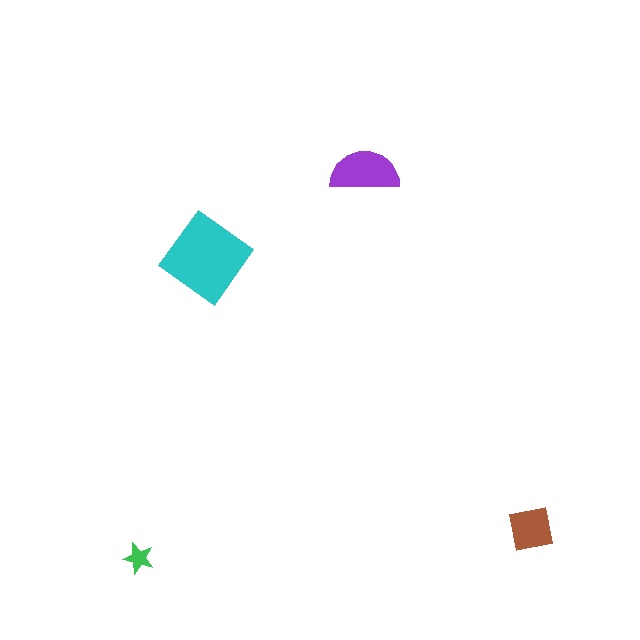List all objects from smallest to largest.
The green star, the brown square, the purple semicircle, the cyan diamond.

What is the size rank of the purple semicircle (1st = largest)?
2nd.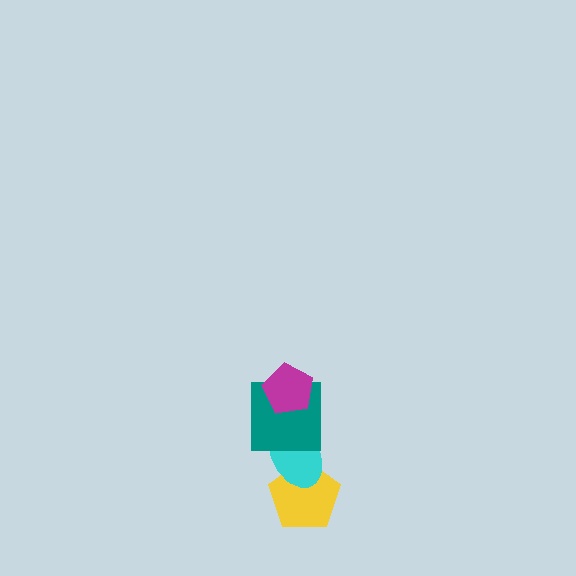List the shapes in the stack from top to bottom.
From top to bottom: the magenta pentagon, the teal square, the cyan ellipse, the yellow pentagon.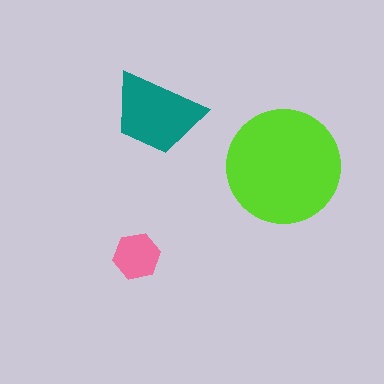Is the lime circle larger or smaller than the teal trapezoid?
Larger.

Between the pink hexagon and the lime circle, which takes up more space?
The lime circle.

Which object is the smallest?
The pink hexagon.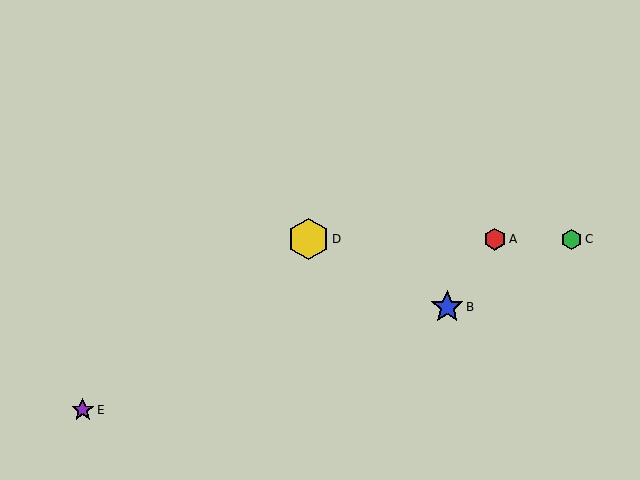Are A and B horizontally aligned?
No, A is at y≈239 and B is at y≈307.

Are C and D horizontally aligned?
Yes, both are at y≈239.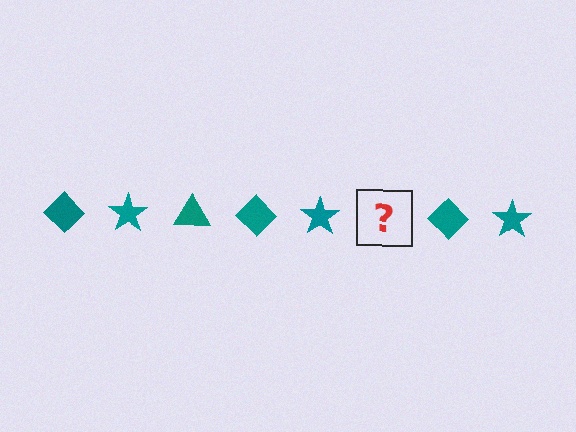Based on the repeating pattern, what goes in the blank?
The blank should be a teal triangle.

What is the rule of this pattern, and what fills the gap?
The rule is that the pattern cycles through diamond, star, triangle shapes in teal. The gap should be filled with a teal triangle.